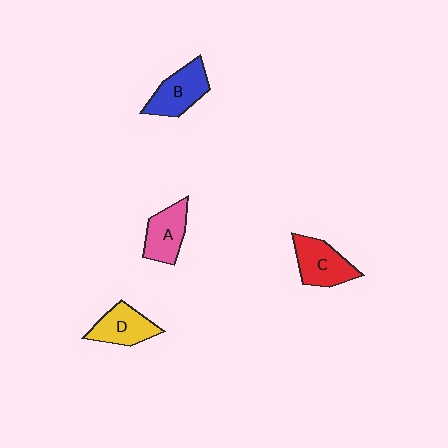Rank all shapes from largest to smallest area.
From largest to smallest: C (red), B (blue), D (yellow), A (pink).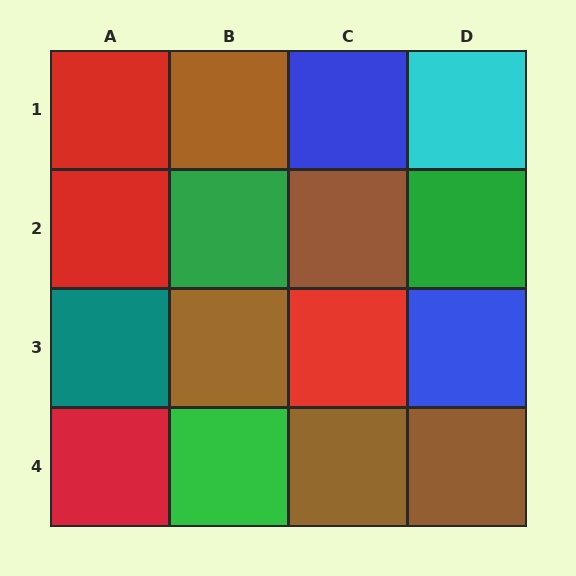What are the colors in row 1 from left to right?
Red, brown, blue, cyan.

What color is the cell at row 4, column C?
Brown.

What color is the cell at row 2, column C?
Brown.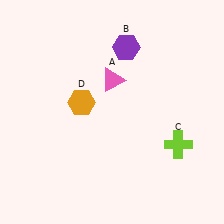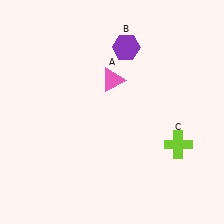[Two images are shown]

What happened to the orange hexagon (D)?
The orange hexagon (D) was removed in Image 2. It was in the top-left area of Image 1.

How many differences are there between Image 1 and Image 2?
There is 1 difference between the two images.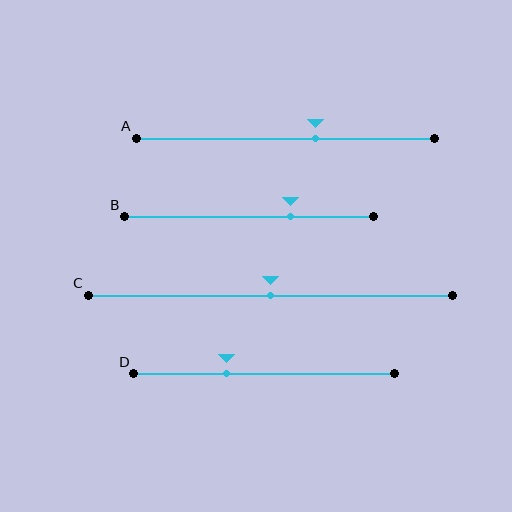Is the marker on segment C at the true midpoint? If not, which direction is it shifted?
Yes, the marker on segment C is at the true midpoint.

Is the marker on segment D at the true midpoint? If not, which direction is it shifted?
No, the marker on segment D is shifted to the left by about 14% of the segment length.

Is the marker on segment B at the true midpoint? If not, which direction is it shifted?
No, the marker on segment B is shifted to the right by about 17% of the segment length.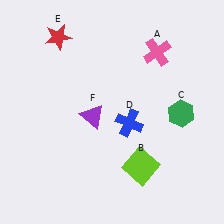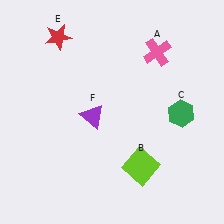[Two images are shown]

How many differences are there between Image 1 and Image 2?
There is 1 difference between the two images.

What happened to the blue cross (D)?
The blue cross (D) was removed in Image 2. It was in the bottom-right area of Image 1.